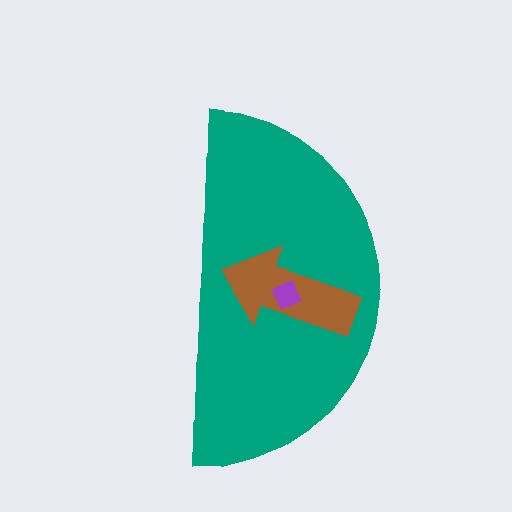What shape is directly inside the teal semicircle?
The brown arrow.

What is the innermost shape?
The purple square.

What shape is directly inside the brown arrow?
The purple square.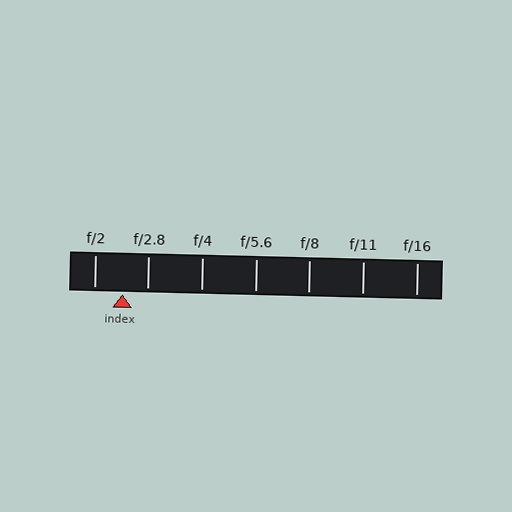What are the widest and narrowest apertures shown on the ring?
The widest aperture shown is f/2 and the narrowest is f/16.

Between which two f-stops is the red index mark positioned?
The index mark is between f/2 and f/2.8.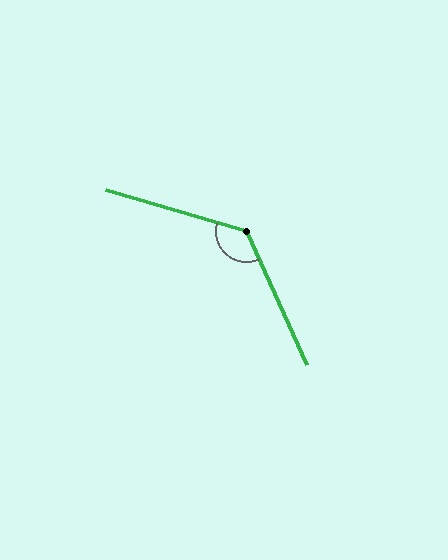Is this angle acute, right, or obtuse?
It is obtuse.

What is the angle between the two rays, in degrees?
Approximately 131 degrees.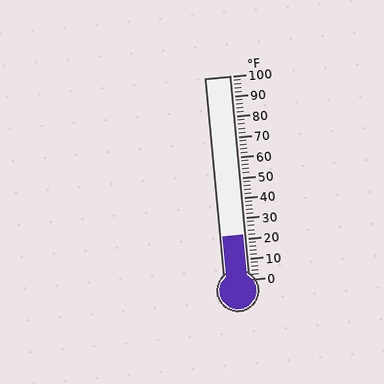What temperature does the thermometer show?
The thermometer shows approximately 22°F.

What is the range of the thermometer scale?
The thermometer scale ranges from 0°F to 100°F.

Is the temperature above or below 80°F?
The temperature is below 80°F.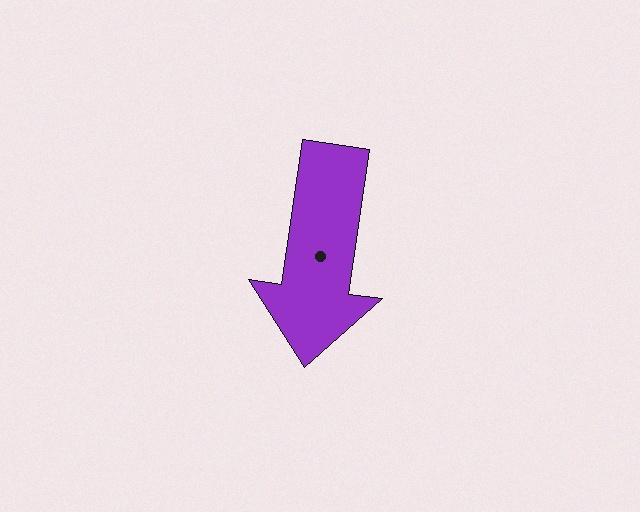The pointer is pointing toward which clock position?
Roughly 6 o'clock.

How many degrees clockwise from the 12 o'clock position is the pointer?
Approximately 188 degrees.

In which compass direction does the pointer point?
South.